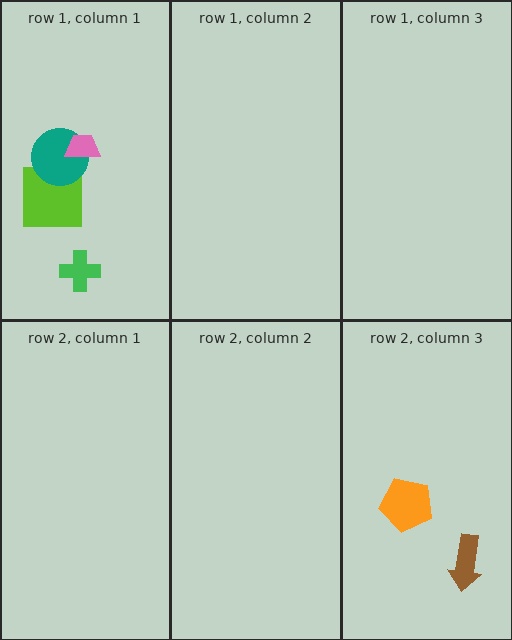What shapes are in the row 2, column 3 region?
The brown arrow, the orange pentagon.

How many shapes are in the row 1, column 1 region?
4.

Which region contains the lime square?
The row 1, column 1 region.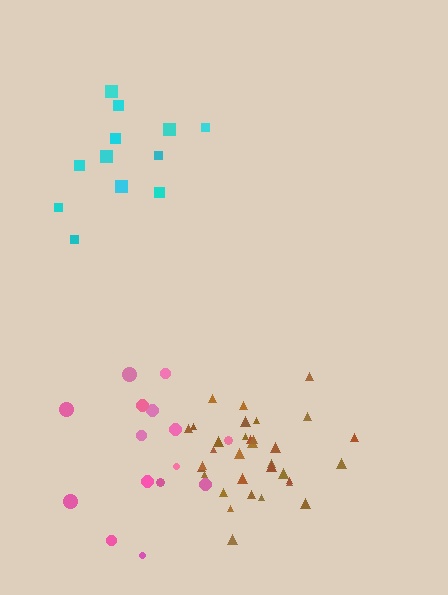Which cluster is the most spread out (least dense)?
Cyan.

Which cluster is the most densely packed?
Brown.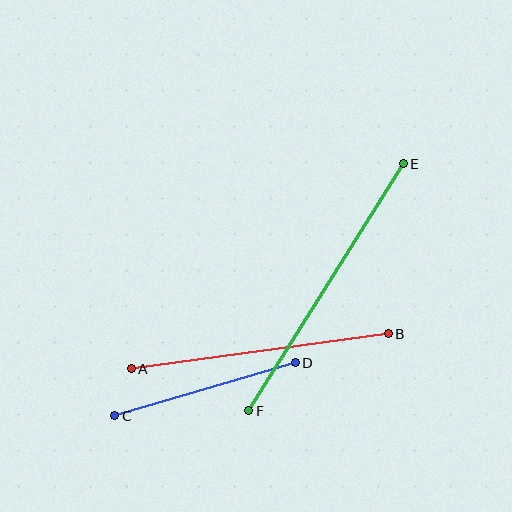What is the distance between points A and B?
The distance is approximately 260 pixels.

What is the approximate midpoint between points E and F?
The midpoint is at approximately (326, 287) pixels.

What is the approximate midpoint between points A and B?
The midpoint is at approximately (260, 351) pixels.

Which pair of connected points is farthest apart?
Points E and F are farthest apart.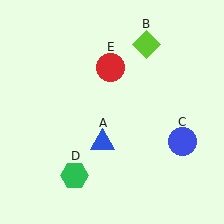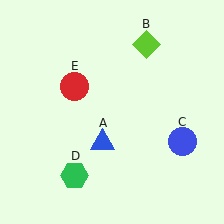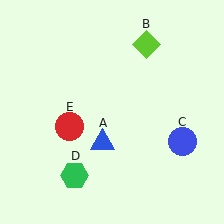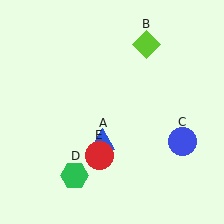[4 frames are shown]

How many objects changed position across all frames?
1 object changed position: red circle (object E).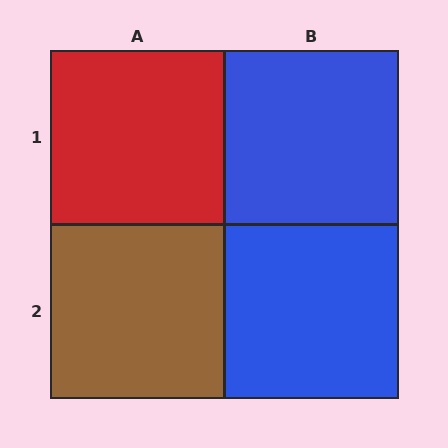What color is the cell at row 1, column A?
Red.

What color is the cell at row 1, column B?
Blue.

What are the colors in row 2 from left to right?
Brown, blue.